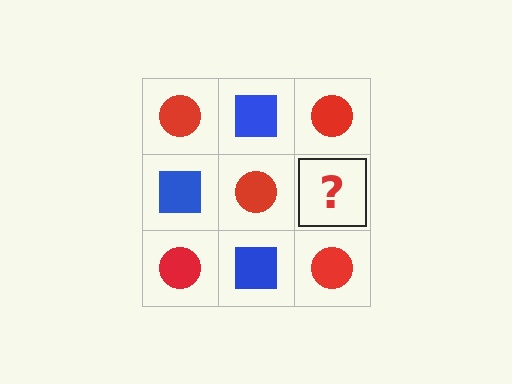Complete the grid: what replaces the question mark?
The question mark should be replaced with a blue square.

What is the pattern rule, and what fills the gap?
The rule is that it alternates red circle and blue square in a checkerboard pattern. The gap should be filled with a blue square.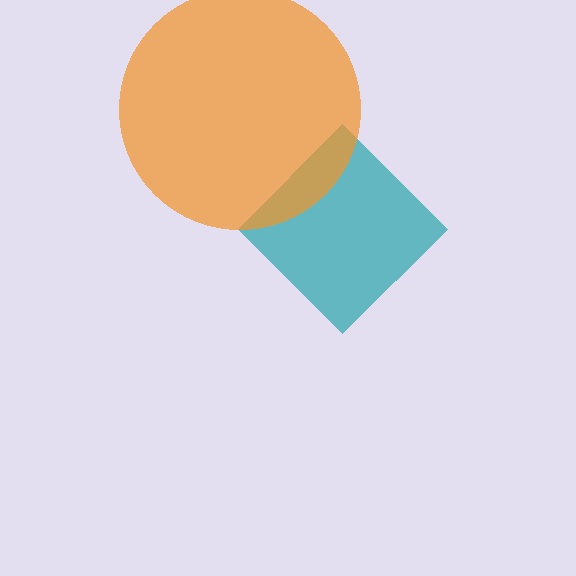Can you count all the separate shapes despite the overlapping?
Yes, there are 2 separate shapes.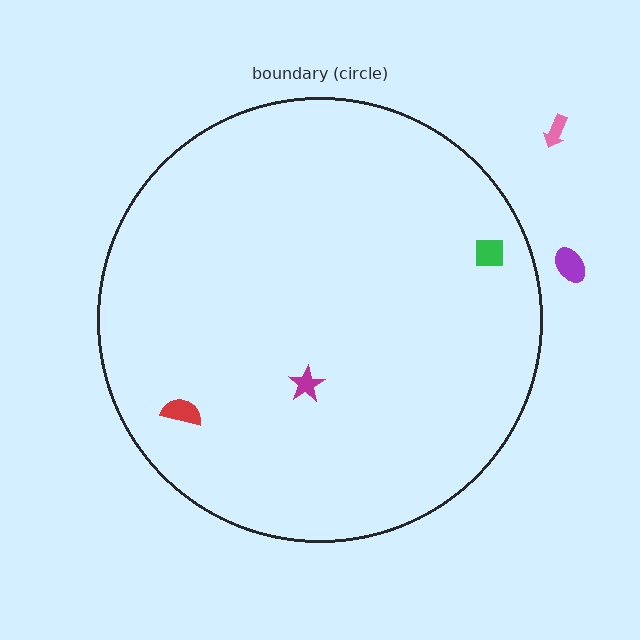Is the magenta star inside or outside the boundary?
Inside.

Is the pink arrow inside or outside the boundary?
Outside.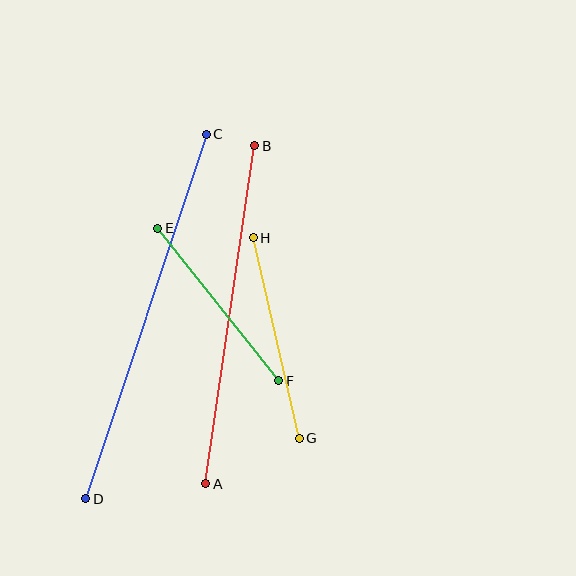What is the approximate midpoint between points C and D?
The midpoint is at approximately (146, 316) pixels.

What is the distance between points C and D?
The distance is approximately 384 pixels.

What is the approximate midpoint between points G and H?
The midpoint is at approximately (276, 338) pixels.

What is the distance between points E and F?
The distance is approximately 195 pixels.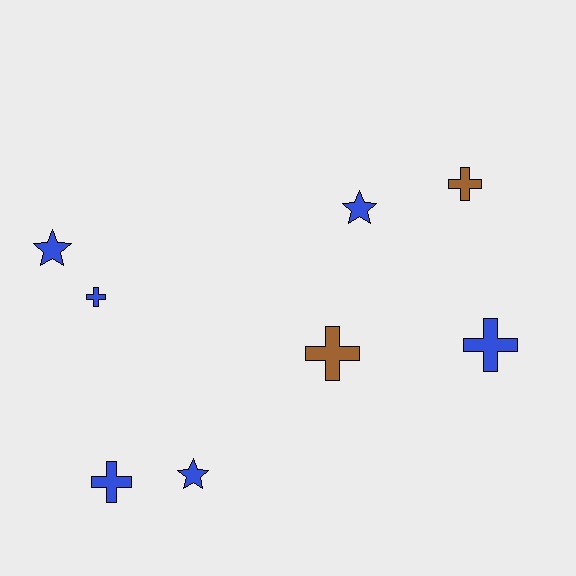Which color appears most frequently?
Blue, with 6 objects.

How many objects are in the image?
There are 8 objects.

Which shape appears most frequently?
Cross, with 5 objects.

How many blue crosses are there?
There are 3 blue crosses.